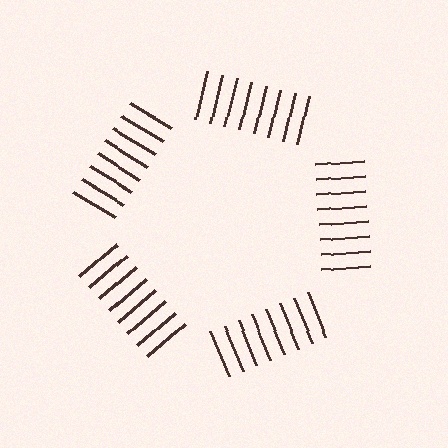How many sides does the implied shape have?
5 sides — the line-ends trace a pentagon.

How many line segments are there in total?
40 — 8 along each of the 5 edges.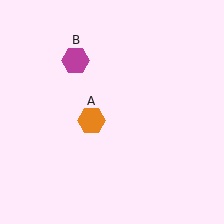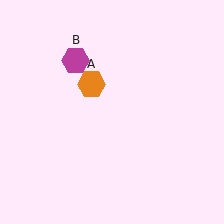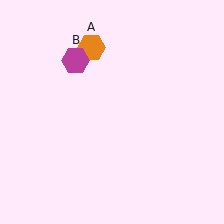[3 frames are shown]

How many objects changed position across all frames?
1 object changed position: orange hexagon (object A).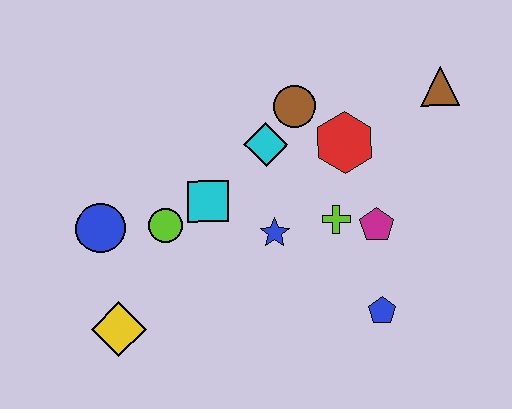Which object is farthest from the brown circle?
The yellow diamond is farthest from the brown circle.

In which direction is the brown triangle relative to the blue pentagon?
The brown triangle is above the blue pentagon.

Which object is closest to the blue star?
The lime cross is closest to the blue star.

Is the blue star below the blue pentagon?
No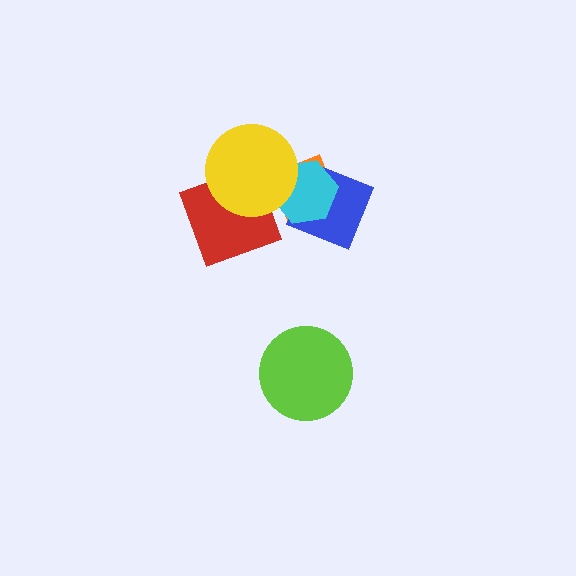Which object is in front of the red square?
The yellow circle is in front of the red square.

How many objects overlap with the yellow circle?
3 objects overlap with the yellow circle.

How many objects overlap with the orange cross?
4 objects overlap with the orange cross.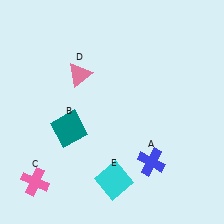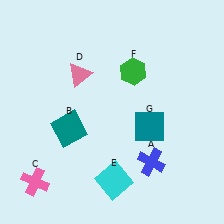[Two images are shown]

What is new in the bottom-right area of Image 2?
A teal square (G) was added in the bottom-right area of Image 2.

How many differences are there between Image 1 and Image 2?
There are 2 differences between the two images.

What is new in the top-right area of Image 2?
A green hexagon (F) was added in the top-right area of Image 2.